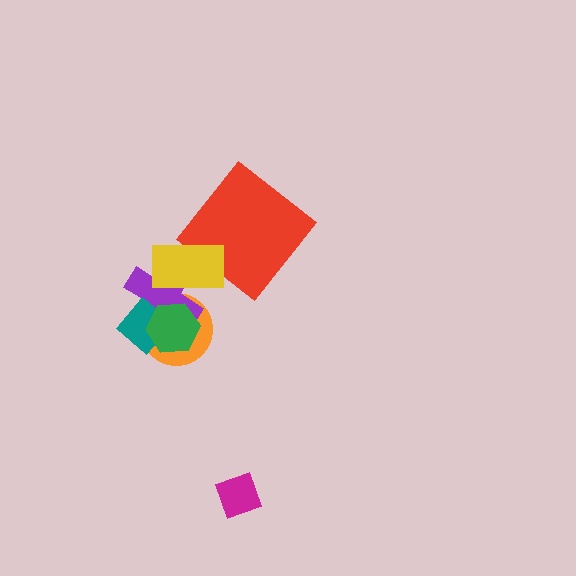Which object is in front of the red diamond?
The yellow rectangle is in front of the red diamond.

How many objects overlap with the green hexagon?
3 objects overlap with the green hexagon.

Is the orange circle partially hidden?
Yes, it is partially covered by another shape.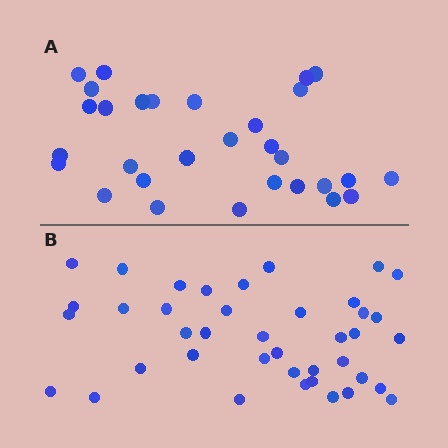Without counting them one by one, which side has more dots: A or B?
Region B (the bottom region) has more dots.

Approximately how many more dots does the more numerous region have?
Region B has roughly 10 or so more dots than region A.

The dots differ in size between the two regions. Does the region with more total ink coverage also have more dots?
No. Region A has more total ink coverage because its dots are larger, but region B actually contains more individual dots. Total area can be misleading — the number of items is what matters here.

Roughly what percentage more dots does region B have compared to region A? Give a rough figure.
About 35% more.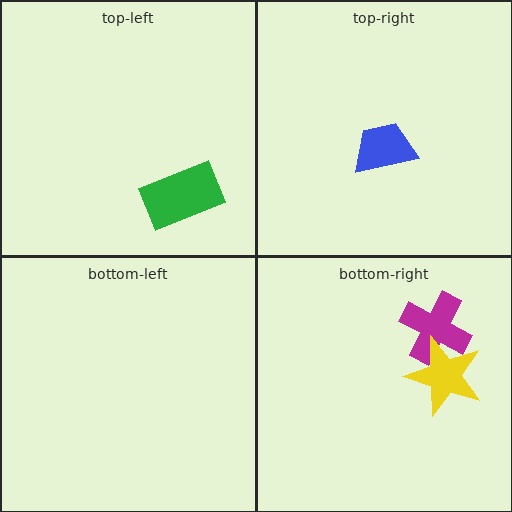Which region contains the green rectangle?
The top-left region.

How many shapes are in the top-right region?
1.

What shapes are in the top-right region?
The blue trapezoid.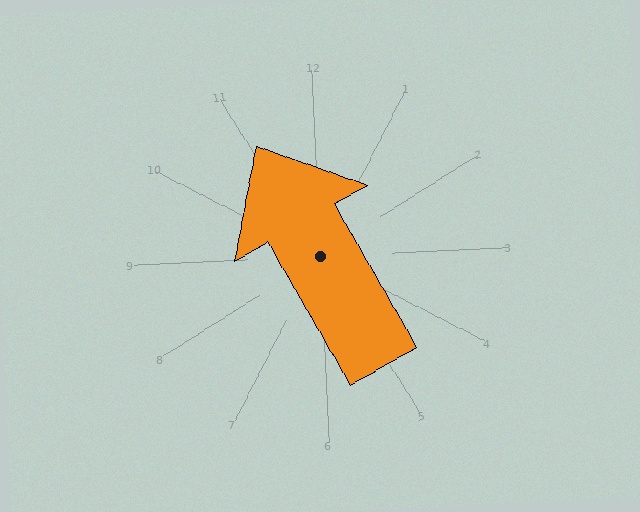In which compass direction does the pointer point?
Northwest.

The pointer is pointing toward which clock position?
Roughly 11 o'clock.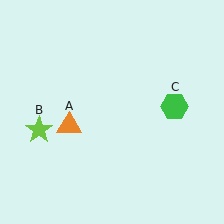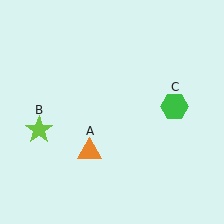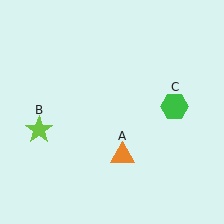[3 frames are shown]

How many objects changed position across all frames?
1 object changed position: orange triangle (object A).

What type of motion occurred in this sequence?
The orange triangle (object A) rotated counterclockwise around the center of the scene.